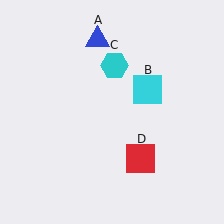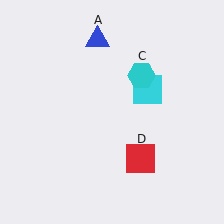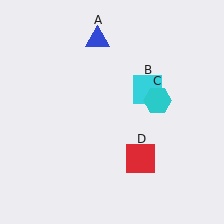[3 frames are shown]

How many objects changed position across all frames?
1 object changed position: cyan hexagon (object C).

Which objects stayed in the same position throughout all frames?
Blue triangle (object A) and cyan square (object B) and red square (object D) remained stationary.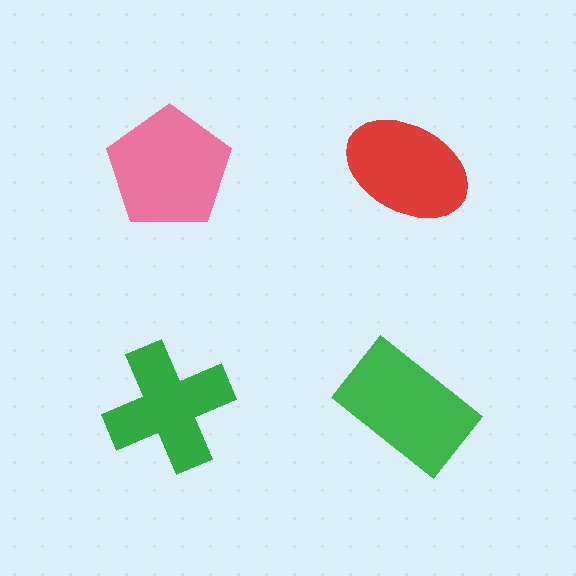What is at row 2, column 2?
A green rectangle.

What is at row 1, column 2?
A red ellipse.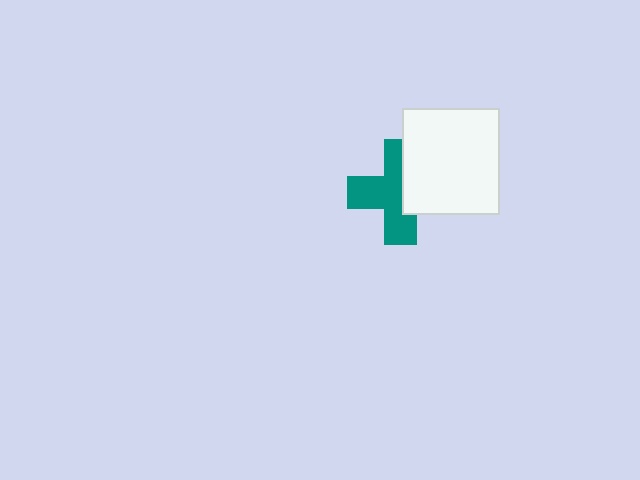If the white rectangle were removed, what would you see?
You would see the complete teal cross.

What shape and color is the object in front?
The object in front is a white rectangle.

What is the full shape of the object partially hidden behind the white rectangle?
The partially hidden object is a teal cross.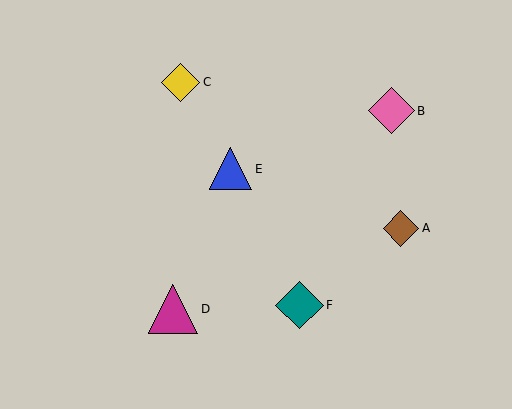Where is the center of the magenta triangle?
The center of the magenta triangle is at (173, 309).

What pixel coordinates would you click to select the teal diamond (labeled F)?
Click at (300, 305) to select the teal diamond F.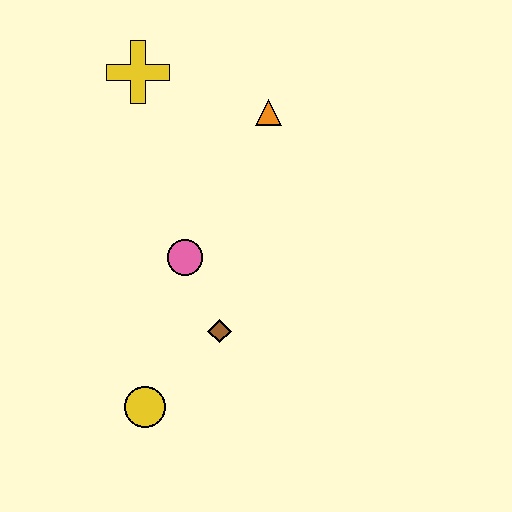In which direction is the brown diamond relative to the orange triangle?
The brown diamond is below the orange triangle.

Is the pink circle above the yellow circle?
Yes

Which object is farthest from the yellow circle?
The yellow cross is farthest from the yellow circle.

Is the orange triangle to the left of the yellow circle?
No